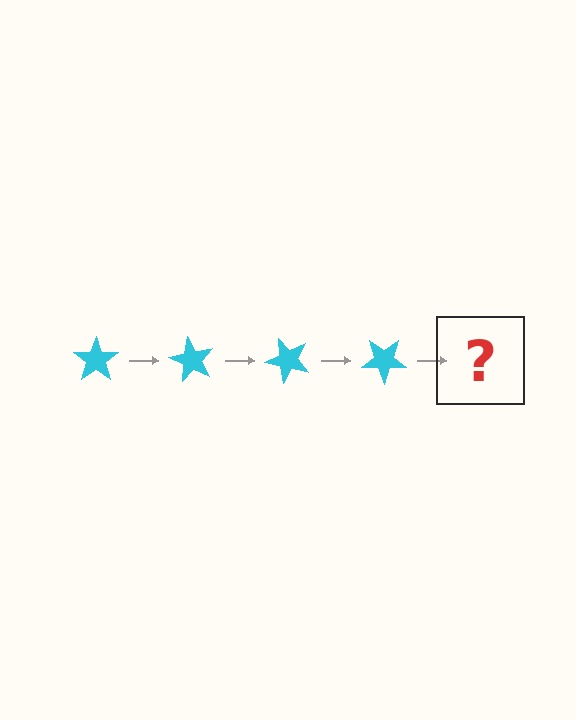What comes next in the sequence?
The next element should be a cyan star rotated 240 degrees.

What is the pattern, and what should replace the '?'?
The pattern is that the star rotates 60 degrees each step. The '?' should be a cyan star rotated 240 degrees.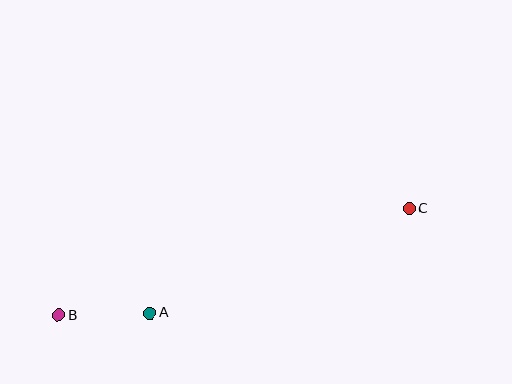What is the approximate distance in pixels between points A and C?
The distance between A and C is approximately 280 pixels.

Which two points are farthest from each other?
Points B and C are farthest from each other.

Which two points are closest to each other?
Points A and B are closest to each other.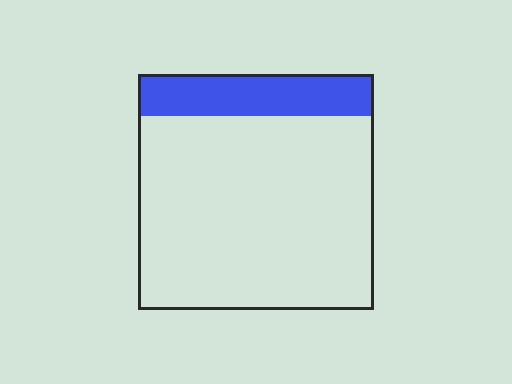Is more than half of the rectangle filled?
No.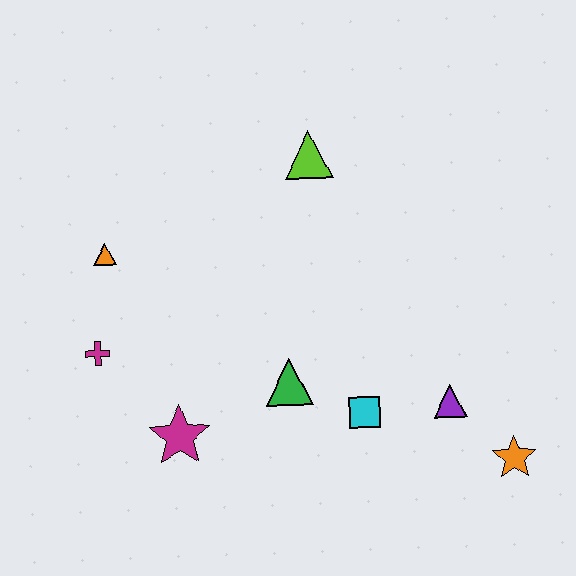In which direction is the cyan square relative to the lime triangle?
The cyan square is below the lime triangle.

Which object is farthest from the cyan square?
The orange triangle is farthest from the cyan square.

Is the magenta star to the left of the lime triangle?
Yes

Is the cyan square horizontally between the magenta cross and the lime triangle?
No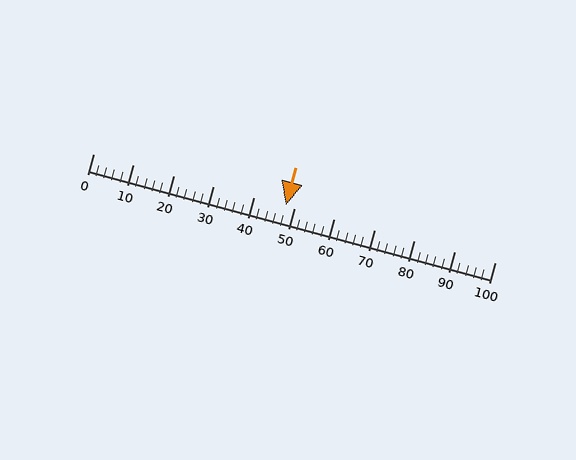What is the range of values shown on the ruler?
The ruler shows values from 0 to 100.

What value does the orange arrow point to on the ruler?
The orange arrow points to approximately 48.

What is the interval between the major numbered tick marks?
The major tick marks are spaced 10 units apart.